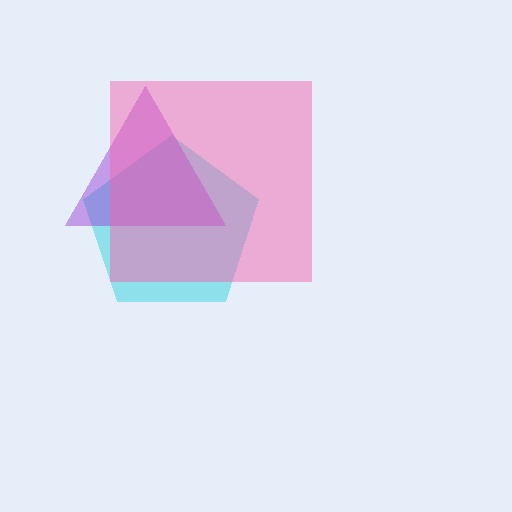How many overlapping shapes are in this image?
There are 3 overlapping shapes in the image.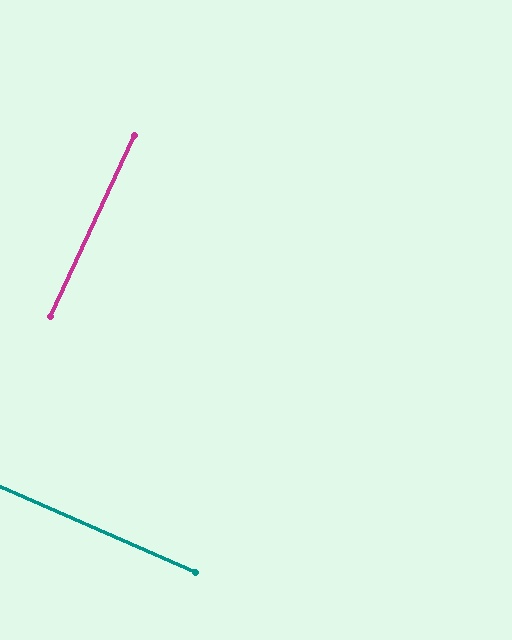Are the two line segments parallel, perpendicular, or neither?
Perpendicular — they meet at approximately 89°.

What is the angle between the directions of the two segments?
Approximately 89 degrees.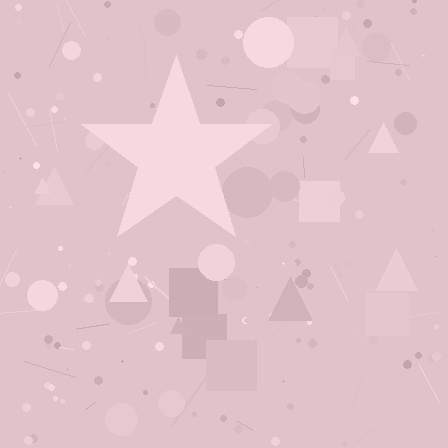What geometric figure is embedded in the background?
A star is embedded in the background.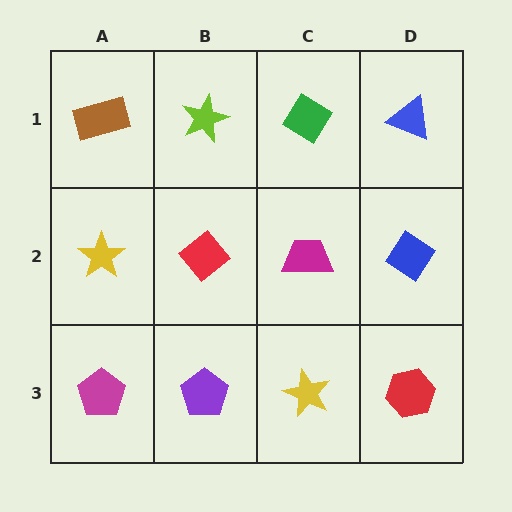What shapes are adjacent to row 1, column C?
A magenta trapezoid (row 2, column C), a lime star (row 1, column B), a blue triangle (row 1, column D).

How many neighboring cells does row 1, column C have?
3.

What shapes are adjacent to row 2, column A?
A brown rectangle (row 1, column A), a magenta pentagon (row 3, column A), a red diamond (row 2, column B).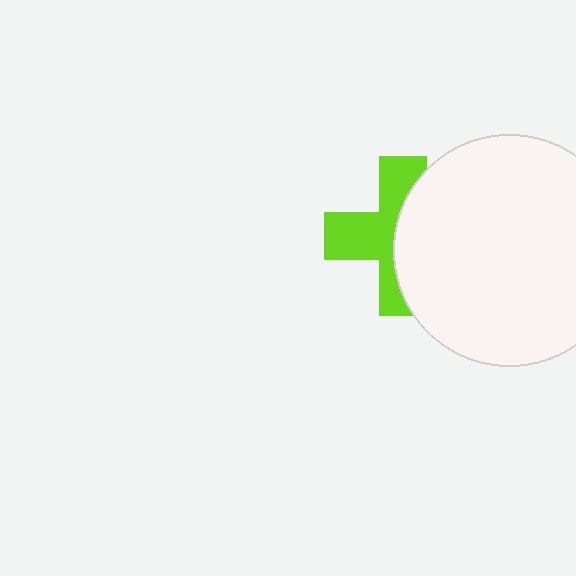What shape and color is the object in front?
The object in front is a white circle.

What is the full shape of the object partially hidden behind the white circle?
The partially hidden object is a lime cross.